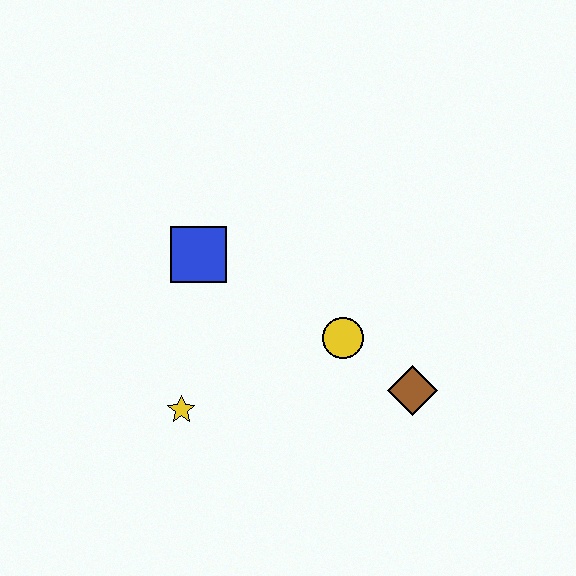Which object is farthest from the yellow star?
The brown diamond is farthest from the yellow star.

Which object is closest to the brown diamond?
The yellow circle is closest to the brown diamond.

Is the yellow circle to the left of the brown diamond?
Yes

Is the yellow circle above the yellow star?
Yes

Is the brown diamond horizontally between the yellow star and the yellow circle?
No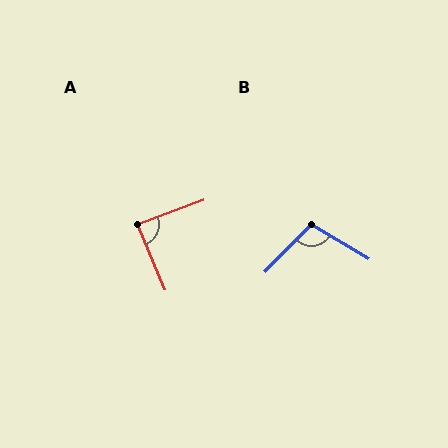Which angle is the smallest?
A, at approximately 88 degrees.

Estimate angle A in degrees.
Approximately 88 degrees.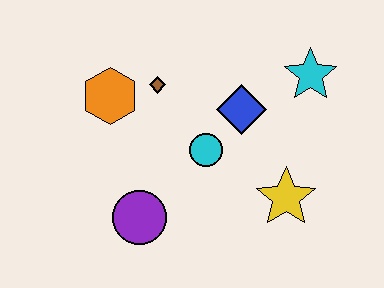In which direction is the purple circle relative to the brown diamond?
The purple circle is below the brown diamond.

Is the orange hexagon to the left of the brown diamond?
Yes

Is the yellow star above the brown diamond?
No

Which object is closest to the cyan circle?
The blue diamond is closest to the cyan circle.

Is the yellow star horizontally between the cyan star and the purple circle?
Yes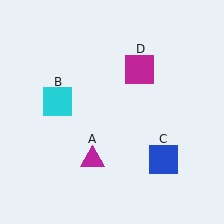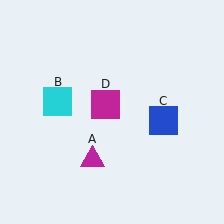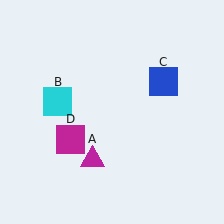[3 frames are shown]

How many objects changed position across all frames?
2 objects changed position: blue square (object C), magenta square (object D).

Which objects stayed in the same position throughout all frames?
Magenta triangle (object A) and cyan square (object B) remained stationary.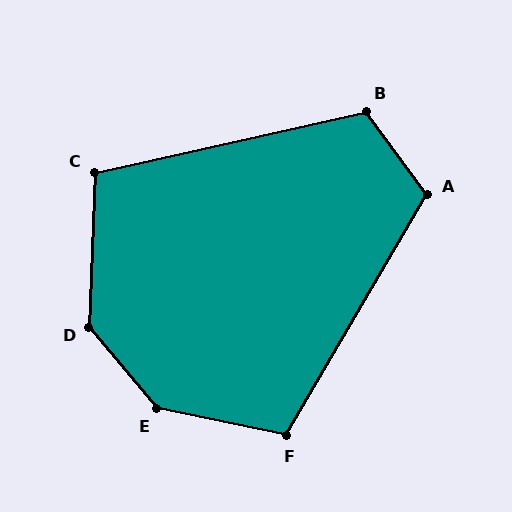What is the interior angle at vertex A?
Approximately 113 degrees (obtuse).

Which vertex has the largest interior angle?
E, at approximately 142 degrees.